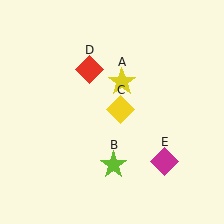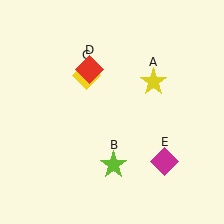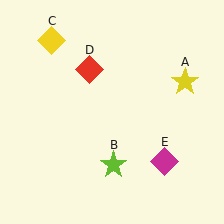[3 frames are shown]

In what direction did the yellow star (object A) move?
The yellow star (object A) moved right.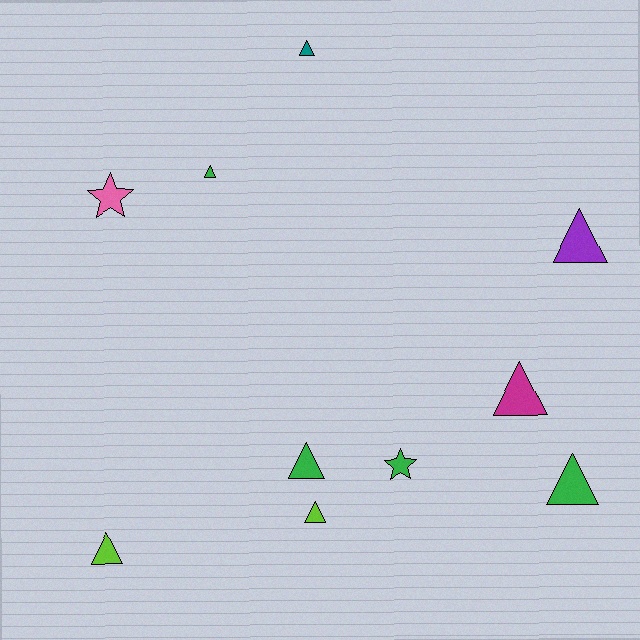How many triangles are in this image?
There are 8 triangles.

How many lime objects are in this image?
There are 2 lime objects.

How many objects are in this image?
There are 10 objects.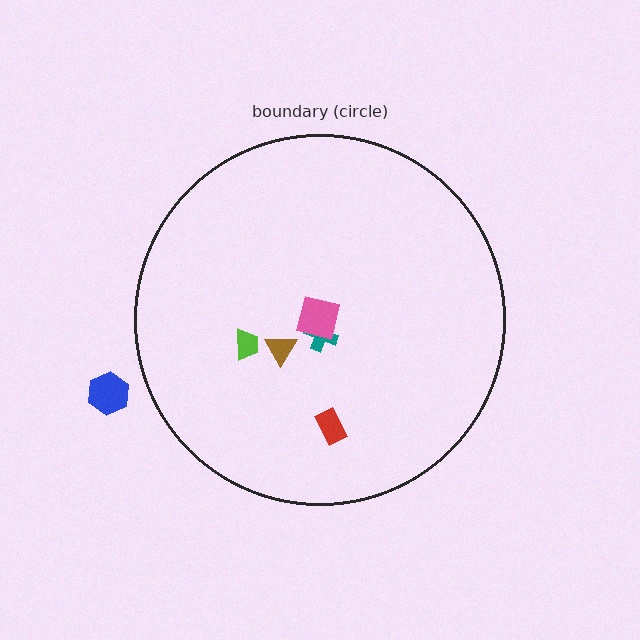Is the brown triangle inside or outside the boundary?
Inside.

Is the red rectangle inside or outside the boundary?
Inside.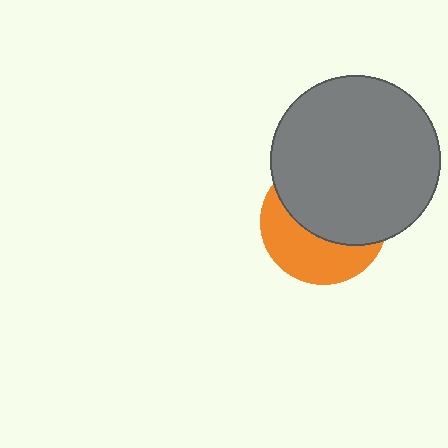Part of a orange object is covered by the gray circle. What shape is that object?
It is a circle.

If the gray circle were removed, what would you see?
You would see the complete orange circle.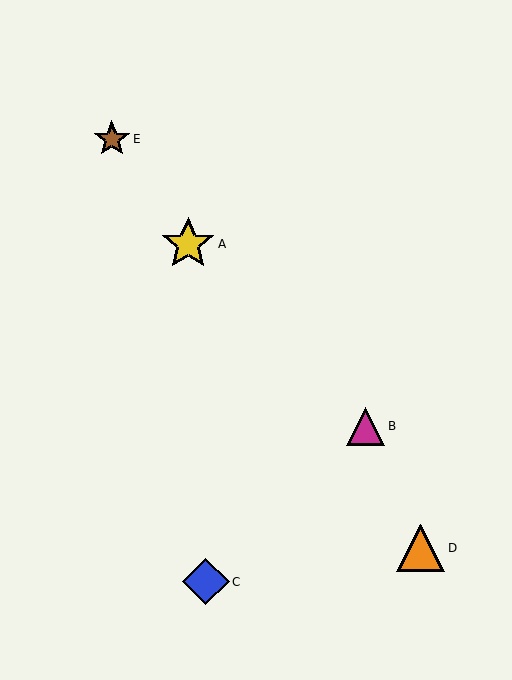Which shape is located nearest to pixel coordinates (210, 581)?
The blue diamond (labeled C) at (206, 582) is nearest to that location.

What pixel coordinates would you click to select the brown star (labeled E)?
Click at (112, 139) to select the brown star E.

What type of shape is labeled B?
Shape B is a magenta triangle.